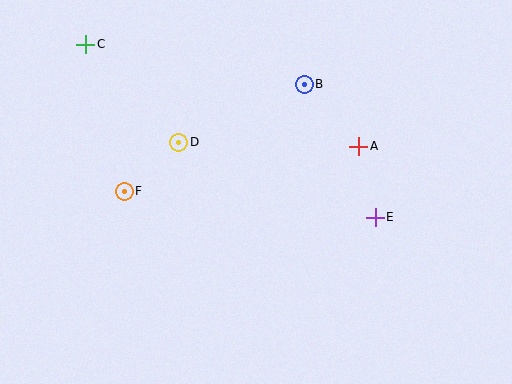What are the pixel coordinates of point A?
Point A is at (359, 146).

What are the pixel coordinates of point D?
Point D is at (179, 142).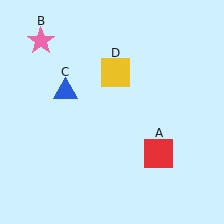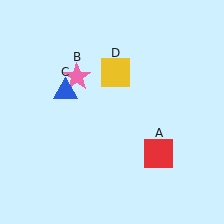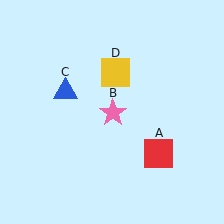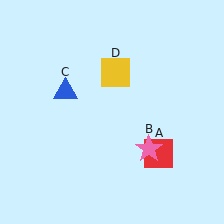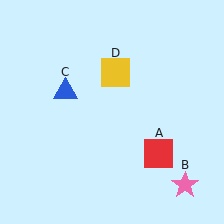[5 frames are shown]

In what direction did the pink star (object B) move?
The pink star (object B) moved down and to the right.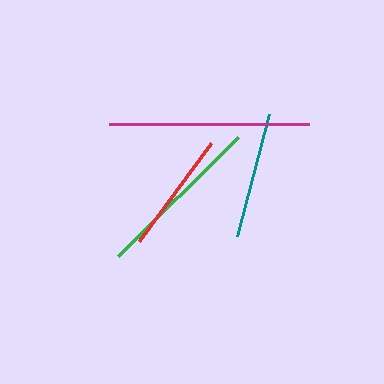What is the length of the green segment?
The green segment is approximately 170 pixels long.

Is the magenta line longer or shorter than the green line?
The magenta line is longer than the green line.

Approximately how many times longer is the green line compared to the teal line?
The green line is approximately 1.3 times the length of the teal line.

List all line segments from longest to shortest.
From longest to shortest: magenta, green, teal, red.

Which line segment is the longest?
The magenta line is the longest at approximately 200 pixels.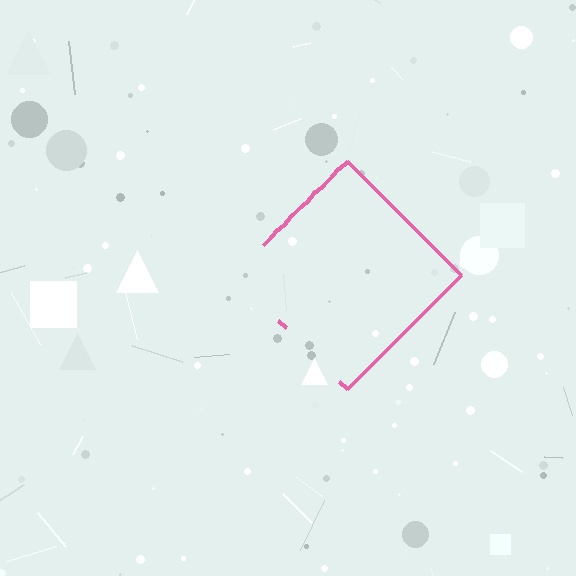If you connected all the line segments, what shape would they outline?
They would outline a diamond.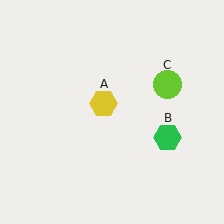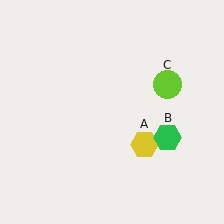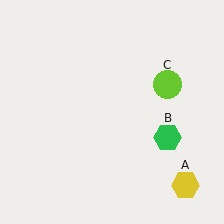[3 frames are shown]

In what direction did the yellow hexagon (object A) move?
The yellow hexagon (object A) moved down and to the right.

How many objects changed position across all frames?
1 object changed position: yellow hexagon (object A).